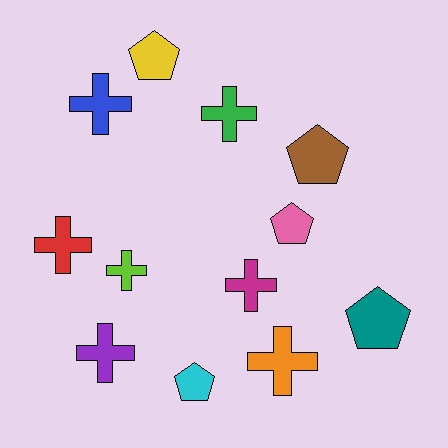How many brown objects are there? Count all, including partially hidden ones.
There is 1 brown object.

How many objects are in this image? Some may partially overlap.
There are 12 objects.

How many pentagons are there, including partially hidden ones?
There are 5 pentagons.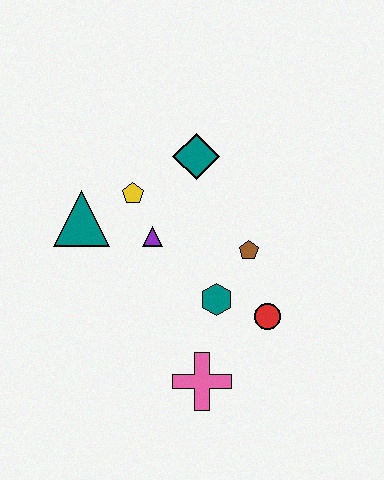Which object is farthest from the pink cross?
The teal diamond is farthest from the pink cross.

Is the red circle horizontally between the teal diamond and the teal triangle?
No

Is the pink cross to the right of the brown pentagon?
No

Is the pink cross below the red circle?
Yes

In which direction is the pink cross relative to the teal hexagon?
The pink cross is below the teal hexagon.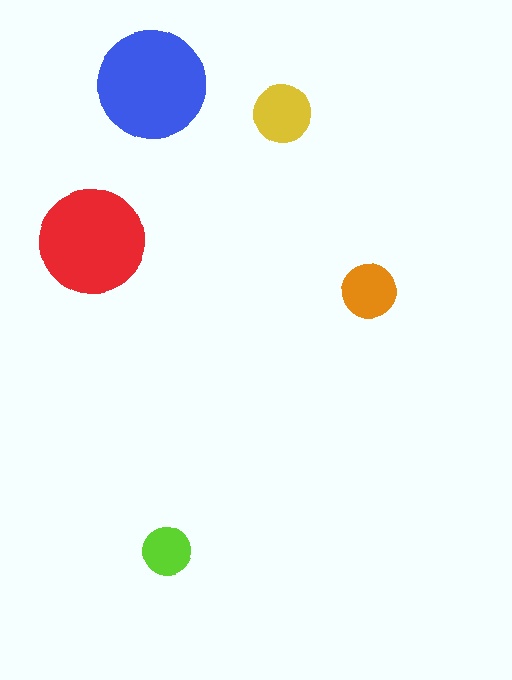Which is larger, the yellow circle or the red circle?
The red one.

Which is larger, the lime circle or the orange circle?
The orange one.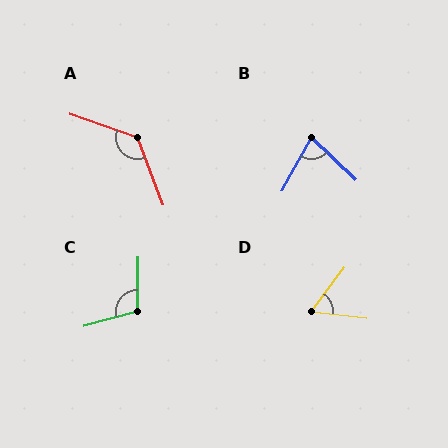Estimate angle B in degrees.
Approximately 75 degrees.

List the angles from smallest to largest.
D (60°), B (75°), C (106°), A (130°).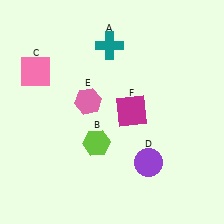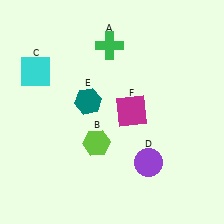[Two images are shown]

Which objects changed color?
A changed from teal to green. C changed from pink to cyan. E changed from pink to teal.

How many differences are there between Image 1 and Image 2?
There are 3 differences between the two images.